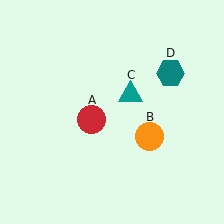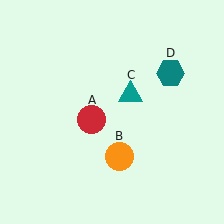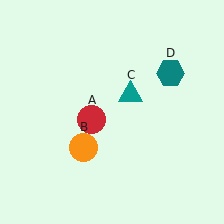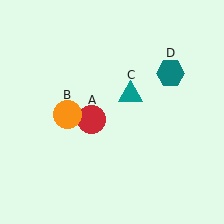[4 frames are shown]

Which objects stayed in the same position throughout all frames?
Red circle (object A) and teal triangle (object C) and teal hexagon (object D) remained stationary.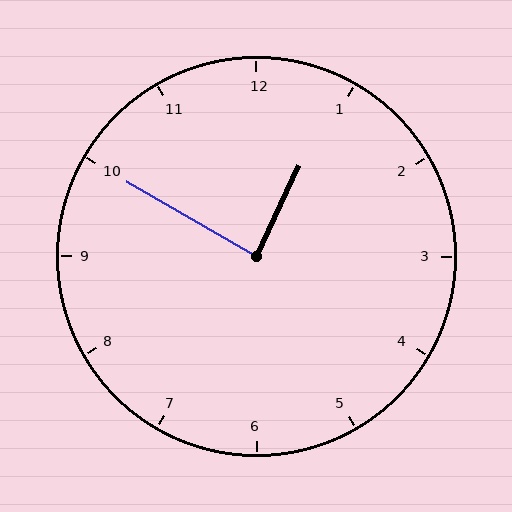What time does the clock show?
12:50.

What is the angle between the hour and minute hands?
Approximately 85 degrees.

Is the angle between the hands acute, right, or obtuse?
It is right.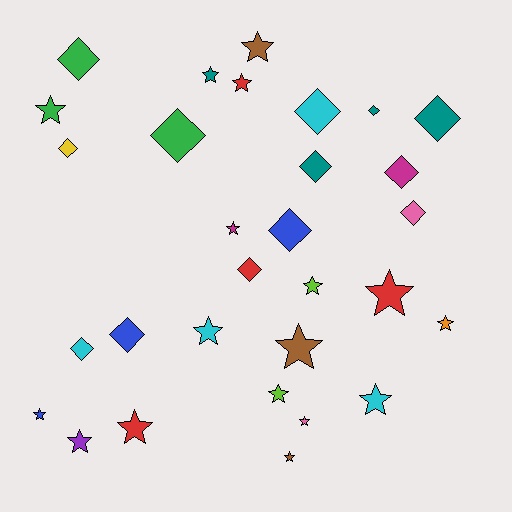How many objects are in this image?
There are 30 objects.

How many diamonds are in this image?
There are 13 diamonds.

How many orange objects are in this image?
There is 1 orange object.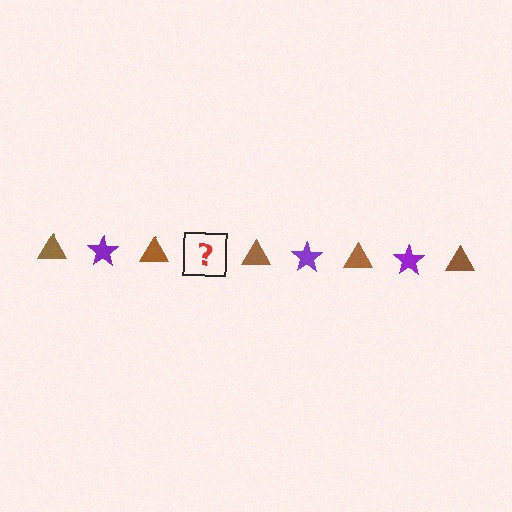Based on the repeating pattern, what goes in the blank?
The blank should be a purple star.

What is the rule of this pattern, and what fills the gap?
The rule is that the pattern alternates between brown triangle and purple star. The gap should be filled with a purple star.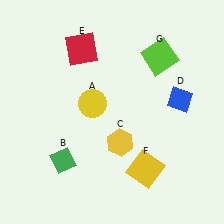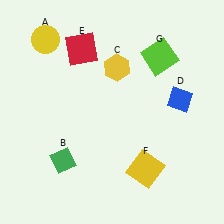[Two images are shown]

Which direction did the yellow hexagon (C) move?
The yellow hexagon (C) moved up.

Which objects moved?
The objects that moved are: the yellow circle (A), the yellow hexagon (C).